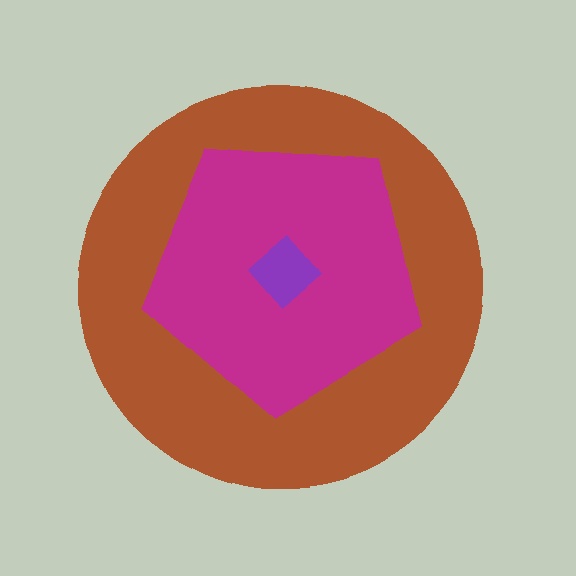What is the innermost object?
The purple diamond.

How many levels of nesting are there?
3.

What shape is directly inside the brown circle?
The magenta pentagon.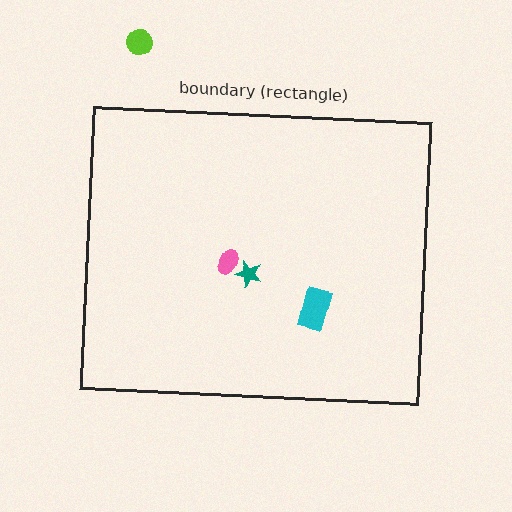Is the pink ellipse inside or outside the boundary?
Inside.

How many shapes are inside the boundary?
3 inside, 1 outside.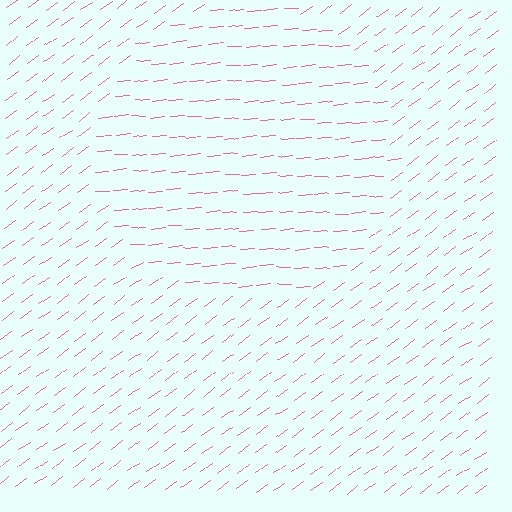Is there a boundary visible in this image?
Yes, there is a texture boundary formed by a change in line orientation.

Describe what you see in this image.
The image is filled with small pink line segments. A circle region in the image has lines oriented differently from the surrounding lines, creating a visible texture boundary.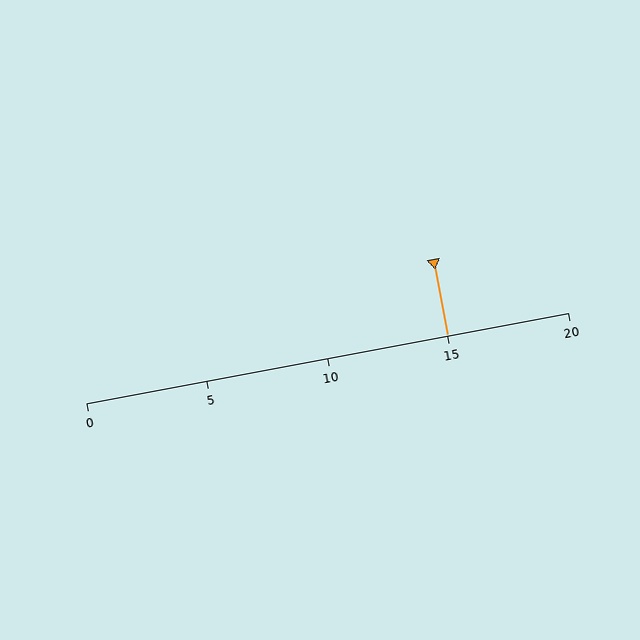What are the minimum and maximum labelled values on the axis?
The axis runs from 0 to 20.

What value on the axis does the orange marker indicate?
The marker indicates approximately 15.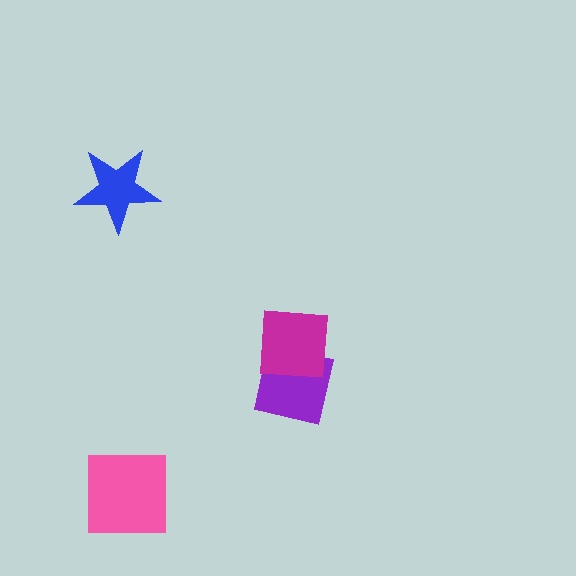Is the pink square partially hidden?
No, no other shape covers it.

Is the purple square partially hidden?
Yes, it is partially covered by another shape.